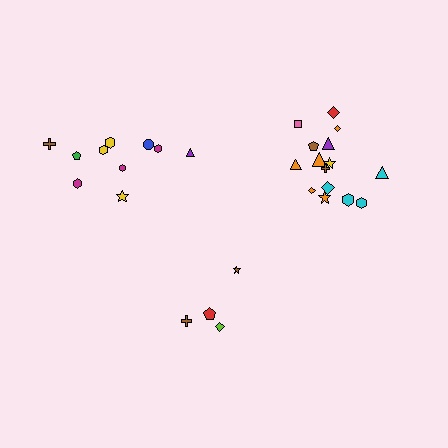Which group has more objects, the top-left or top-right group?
The top-right group.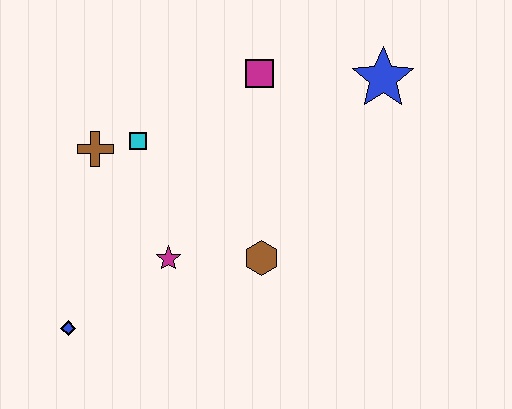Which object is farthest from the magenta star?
The blue star is farthest from the magenta star.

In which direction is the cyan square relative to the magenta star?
The cyan square is above the magenta star.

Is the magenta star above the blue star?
No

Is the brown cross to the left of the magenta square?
Yes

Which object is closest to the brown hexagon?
The magenta star is closest to the brown hexagon.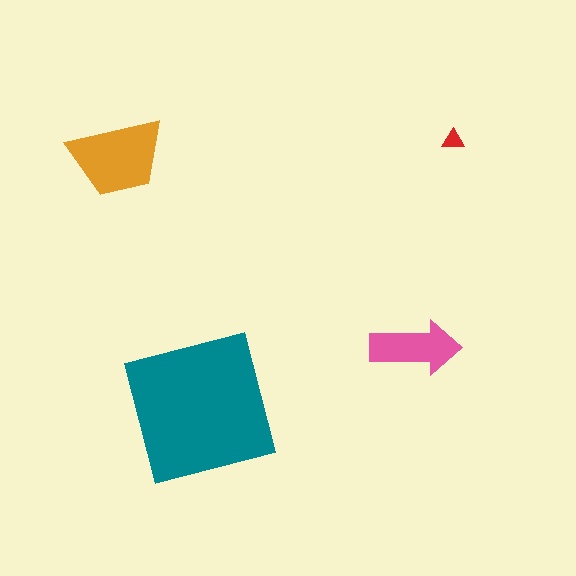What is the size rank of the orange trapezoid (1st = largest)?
2nd.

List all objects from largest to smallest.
The teal square, the orange trapezoid, the pink arrow, the red triangle.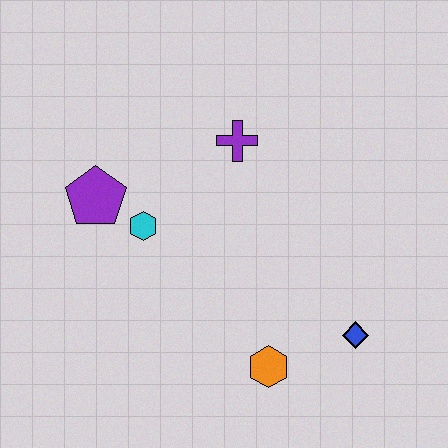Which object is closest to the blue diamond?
The orange hexagon is closest to the blue diamond.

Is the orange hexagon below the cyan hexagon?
Yes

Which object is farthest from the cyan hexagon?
The blue diamond is farthest from the cyan hexagon.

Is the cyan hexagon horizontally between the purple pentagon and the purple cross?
Yes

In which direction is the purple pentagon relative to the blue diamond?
The purple pentagon is to the left of the blue diamond.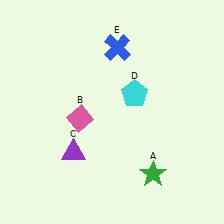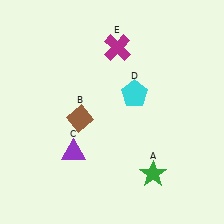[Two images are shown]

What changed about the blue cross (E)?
In Image 1, E is blue. In Image 2, it changed to magenta.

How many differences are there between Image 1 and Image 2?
There are 2 differences between the two images.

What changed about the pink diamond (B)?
In Image 1, B is pink. In Image 2, it changed to brown.